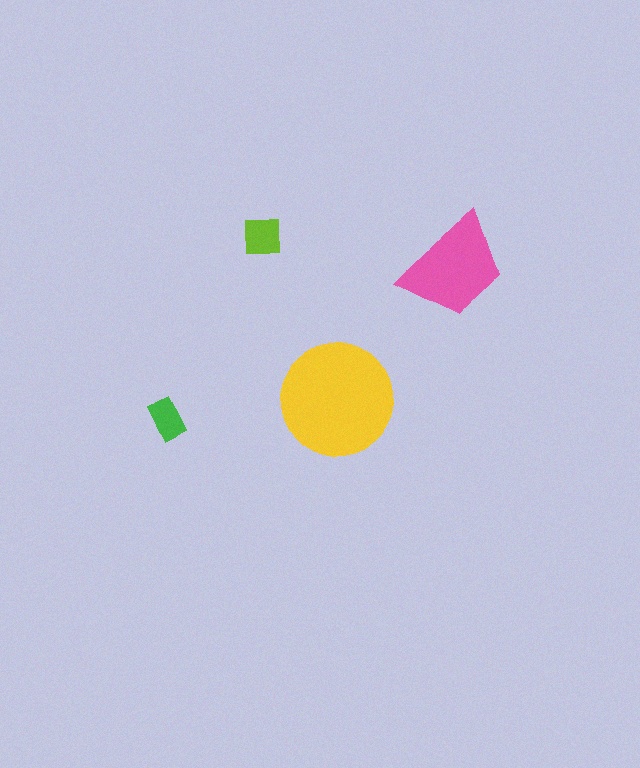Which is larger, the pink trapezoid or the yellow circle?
The yellow circle.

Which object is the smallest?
The green rectangle.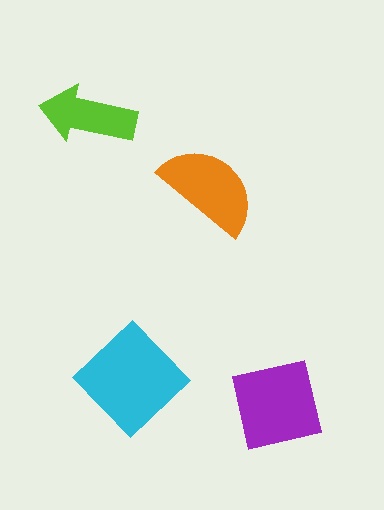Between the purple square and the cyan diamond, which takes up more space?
The cyan diamond.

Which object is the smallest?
The lime arrow.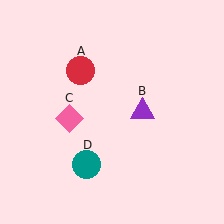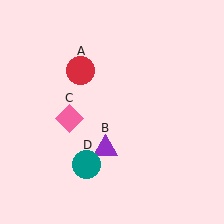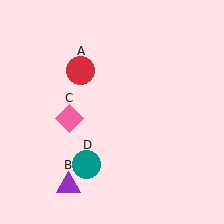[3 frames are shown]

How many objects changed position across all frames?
1 object changed position: purple triangle (object B).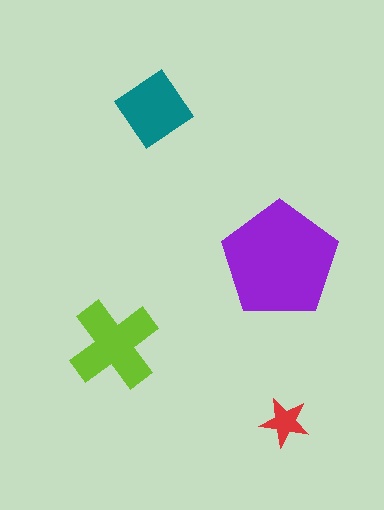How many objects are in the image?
There are 4 objects in the image.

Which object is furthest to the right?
The red star is rightmost.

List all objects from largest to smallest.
The purple pentagon, the lime cross, the teal diamond, the red star.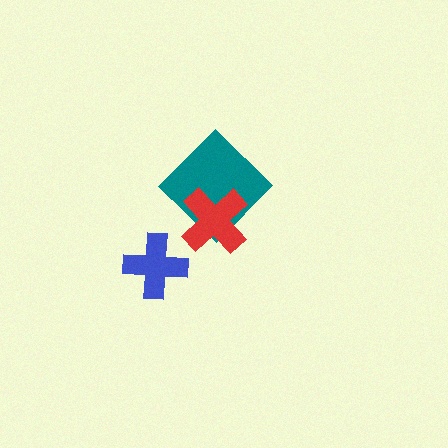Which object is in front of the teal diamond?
The red cross is in front of the teal diamond.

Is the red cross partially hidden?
No, no other shape covers it.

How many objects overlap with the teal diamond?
1 object overlaps with the teal diamond.